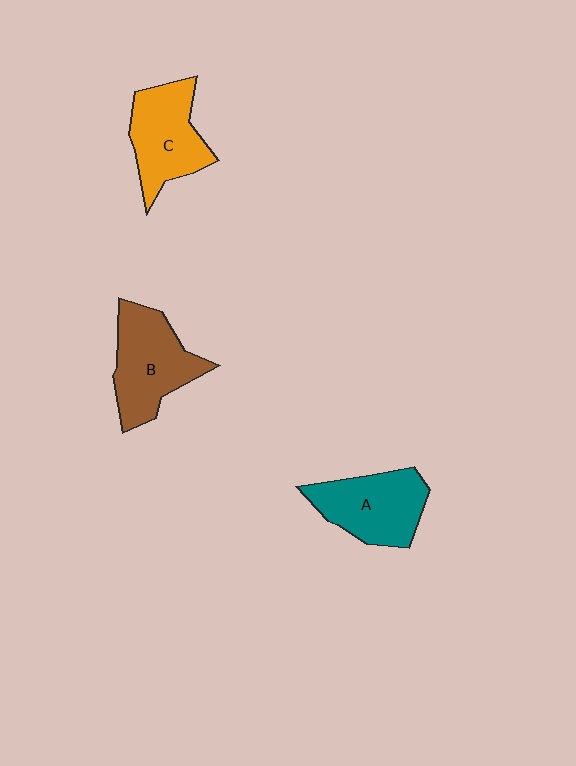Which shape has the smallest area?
Shape C (orange).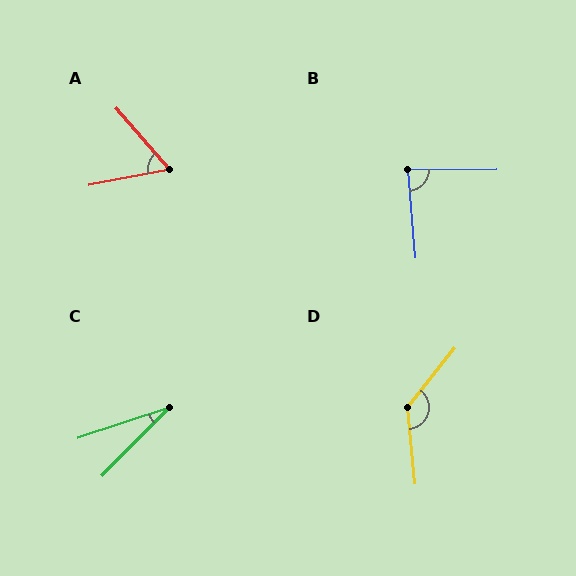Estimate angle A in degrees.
Approximately 60 degrees.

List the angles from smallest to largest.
C (27°), A (60°), B (86°), D (136°).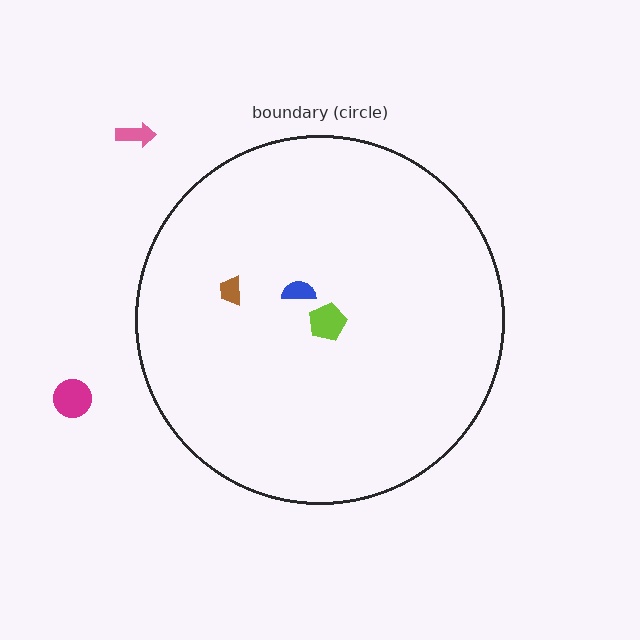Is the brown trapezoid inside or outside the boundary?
Inside.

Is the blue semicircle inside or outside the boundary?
Inside.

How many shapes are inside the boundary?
3 inside, 2 outside.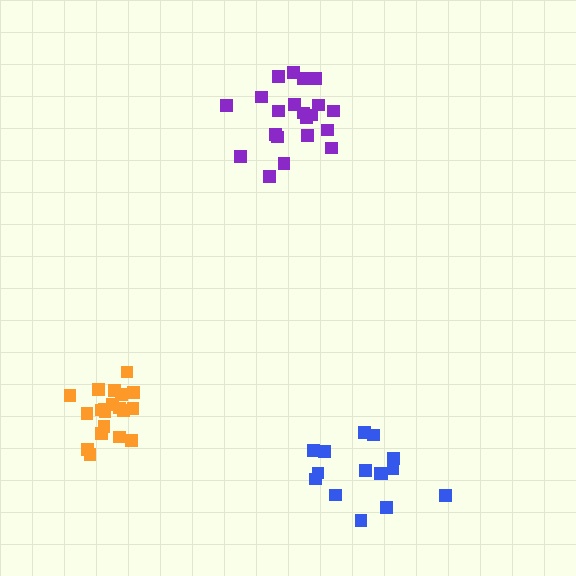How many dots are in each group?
Group 1: 21 dots, Group 2: 20 dots, Group 3: 15 dots (56 total).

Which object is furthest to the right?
The blue cluster is rightmost.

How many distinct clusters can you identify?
There are 3 distinct clusters.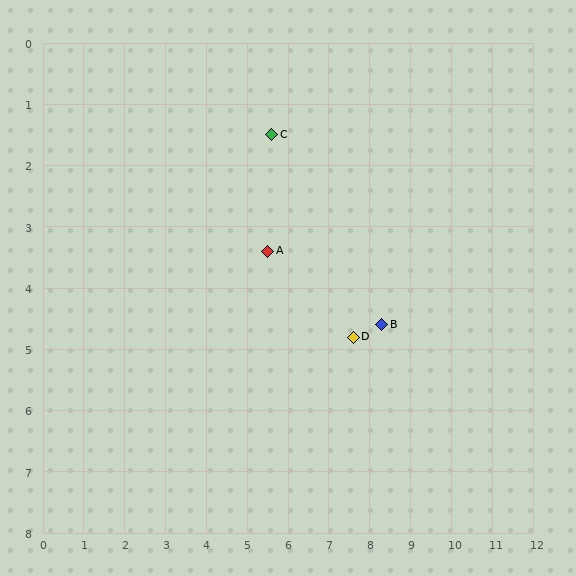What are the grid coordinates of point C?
Point C is at approximately (5.6, 1.5).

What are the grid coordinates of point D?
Point D is at approximately (7.6, 4.8).